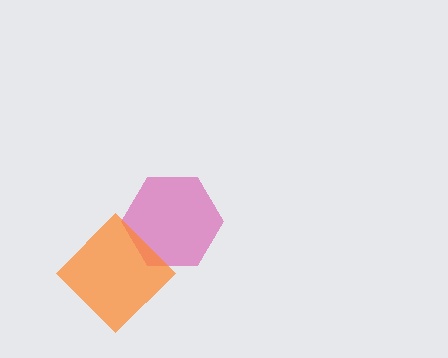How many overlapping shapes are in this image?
There are 2 overlapping shapes in the image.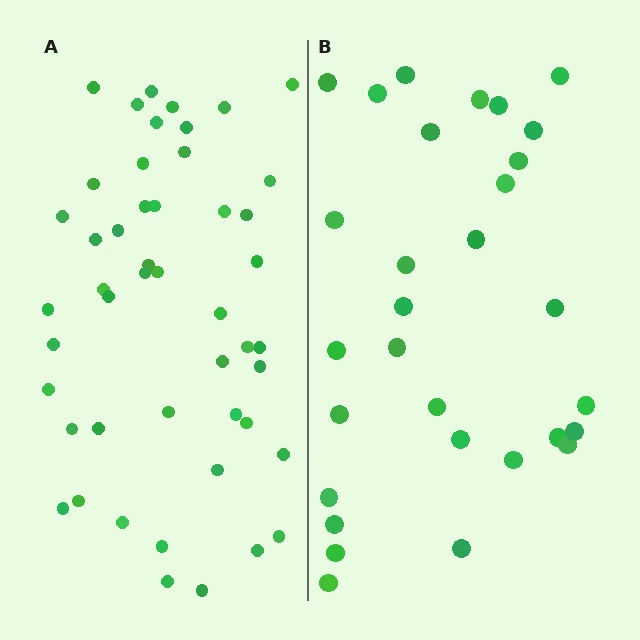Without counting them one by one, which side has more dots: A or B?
Region A (the left region) has more dots.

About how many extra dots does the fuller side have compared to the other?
Region A has approximately 20 more dots than region B.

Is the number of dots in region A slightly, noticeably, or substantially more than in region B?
Region A has substantially more. The ratio is roughly 1.6 to 1.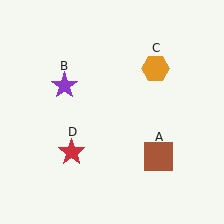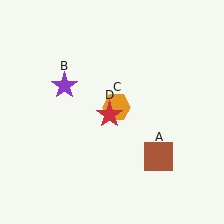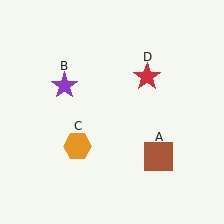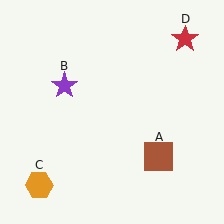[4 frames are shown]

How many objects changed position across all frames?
2 objects changed position: orange hexagon (object C), red star (object D).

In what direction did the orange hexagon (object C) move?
The orange hexagon (object C) moved down and to the left.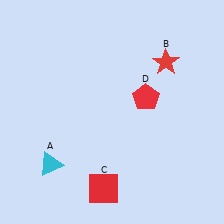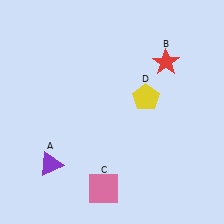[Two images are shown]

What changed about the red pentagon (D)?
In Image 1, D is red. In Image 2, it changed to yellow.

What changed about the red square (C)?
In Image 1, C is red. In Image 2, it changed to pink.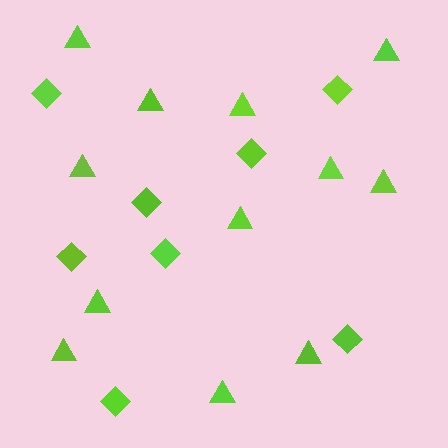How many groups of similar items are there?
There are 2 groups: one group of diamonds (8) and one group of triangles (12).